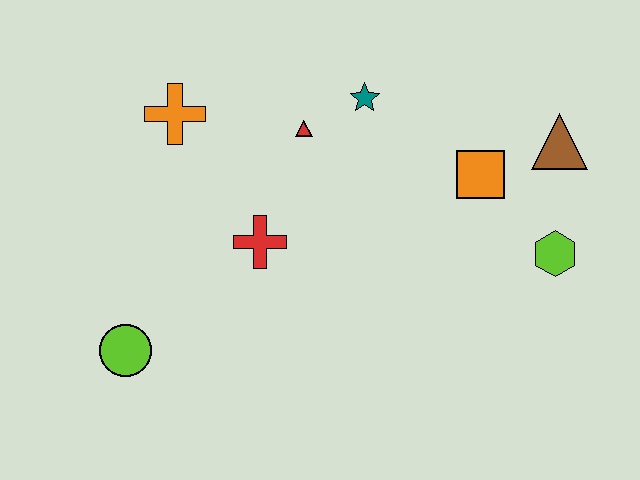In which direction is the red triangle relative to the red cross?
The red triangle is above the red cross.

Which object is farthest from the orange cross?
The lime hexagon is farthest from the orange cross.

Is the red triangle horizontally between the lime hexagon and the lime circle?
Yes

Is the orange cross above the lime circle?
Yes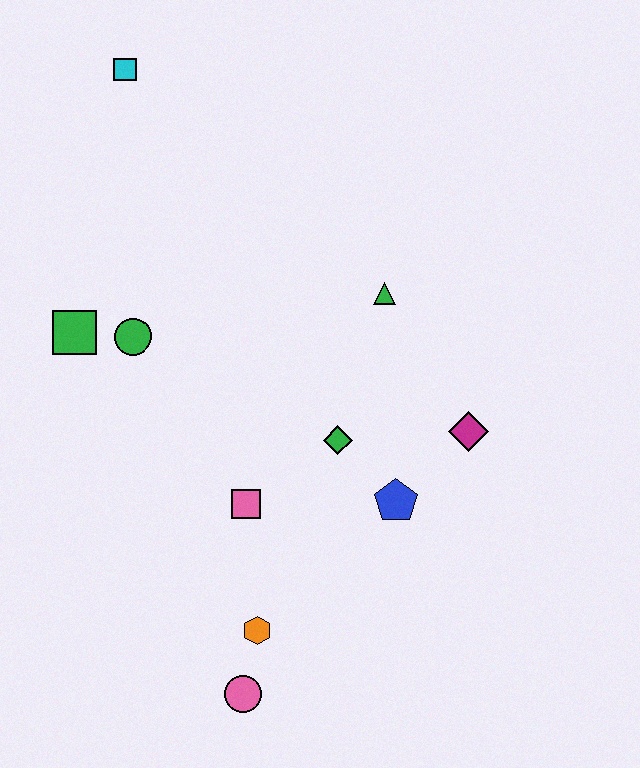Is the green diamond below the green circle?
Yes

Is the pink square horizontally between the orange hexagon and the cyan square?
Yes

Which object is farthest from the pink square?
The cyan square is farthest from the pink square.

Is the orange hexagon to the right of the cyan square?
Yes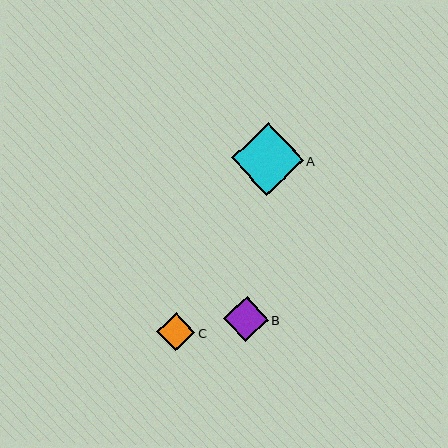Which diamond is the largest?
Diamond A is the largest with a size of approximately 72 pixels.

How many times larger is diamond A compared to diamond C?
Diamond A is approximately 1.9 times the size of diamond C.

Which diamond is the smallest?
Diamond C is the smallest with a size of approximately 38 pixels.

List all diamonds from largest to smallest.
From largest to smallest: A, B, C.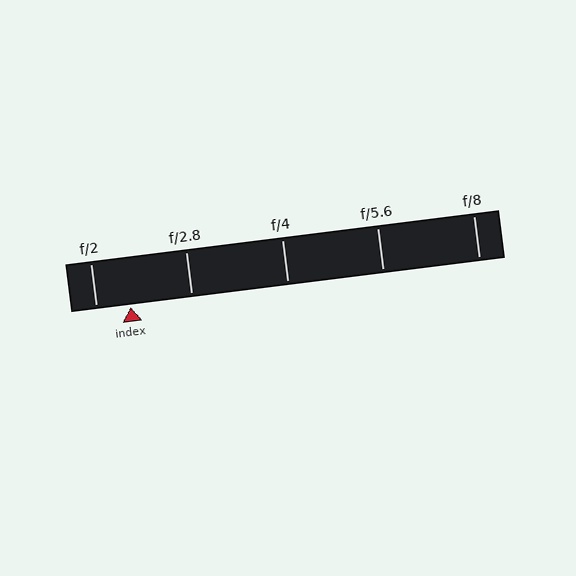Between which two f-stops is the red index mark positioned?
The index mark is between f/2 and f/2.8.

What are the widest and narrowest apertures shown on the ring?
The widest aperture shown is f/2 and the narrowest is f/8.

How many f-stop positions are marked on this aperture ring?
There are 5 f-stop positions marked.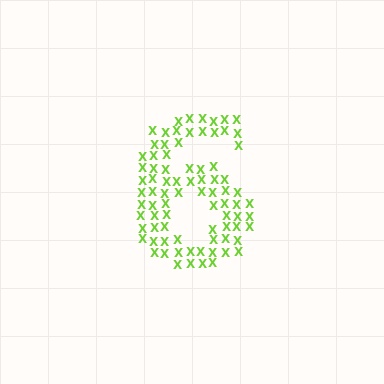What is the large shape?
The large shape is the digit 6.